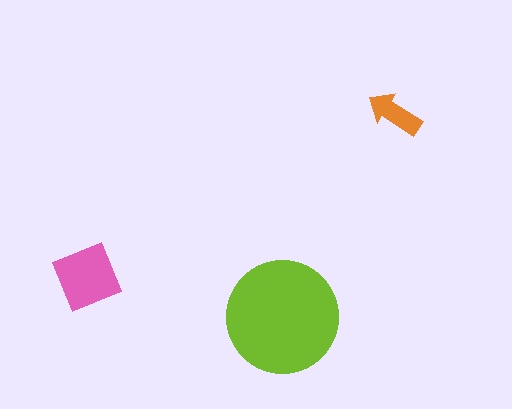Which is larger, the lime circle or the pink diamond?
The lime circle.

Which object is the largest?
The lime circle.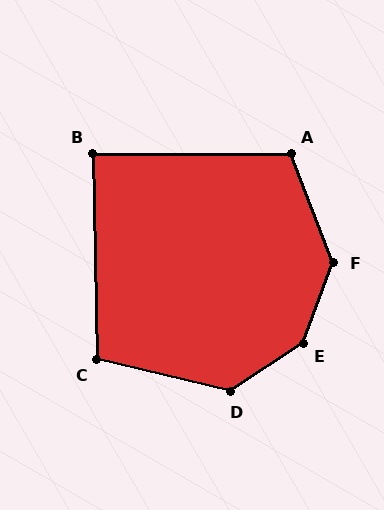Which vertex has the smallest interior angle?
B, at approximately 89 degrees.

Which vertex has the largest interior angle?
E, at approximately 144 degrees.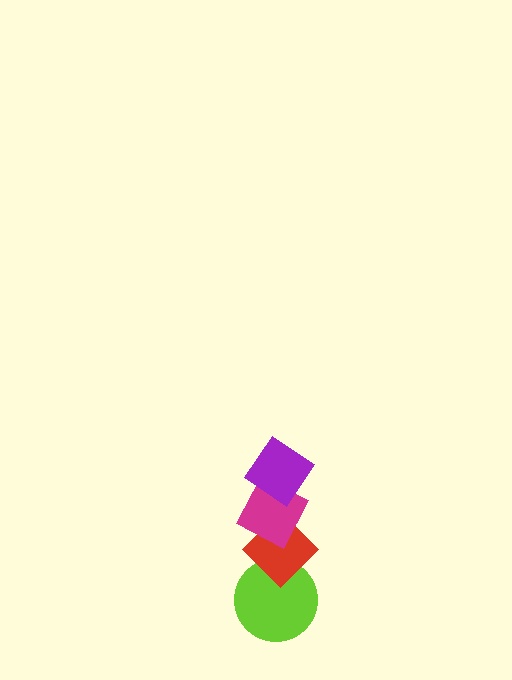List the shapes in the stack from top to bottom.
From top to bottom: the purple diamond, the magenta diamond, the red diamond, the lime circle.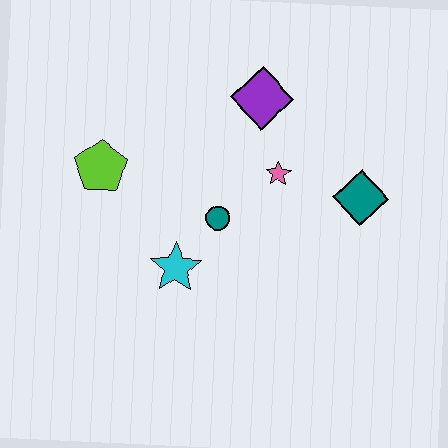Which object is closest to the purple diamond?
The pink star is closest to the purple diamond.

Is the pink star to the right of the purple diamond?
Yes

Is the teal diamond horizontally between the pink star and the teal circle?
No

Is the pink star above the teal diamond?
Yes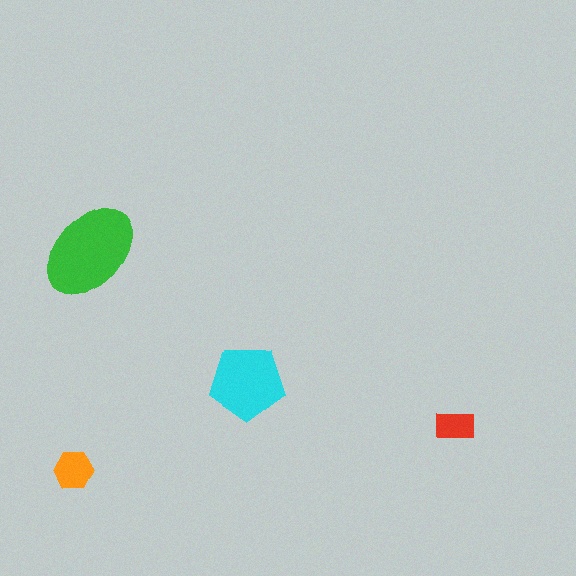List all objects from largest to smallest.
The green ellipse, the cyan pentagon, the orange hexagon, the red rectangle.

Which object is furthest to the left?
The orange hexagon is leftmost.